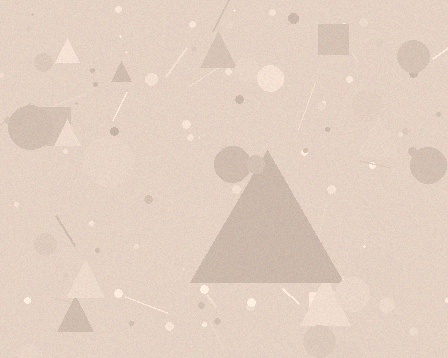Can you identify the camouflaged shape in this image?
The camouflaged shape is a triangle.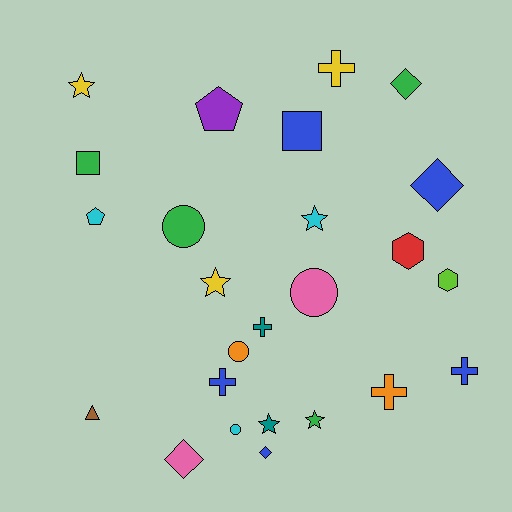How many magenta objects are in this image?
There are no magenta objects.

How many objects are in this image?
There are 25 objects.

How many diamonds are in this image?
There are 4 diamonds.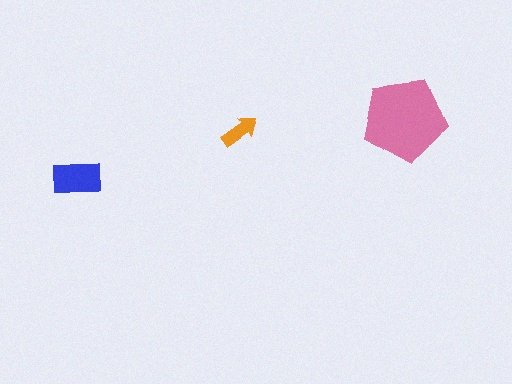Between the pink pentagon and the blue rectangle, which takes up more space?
The pink pentagon.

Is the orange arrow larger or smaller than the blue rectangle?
Smaller.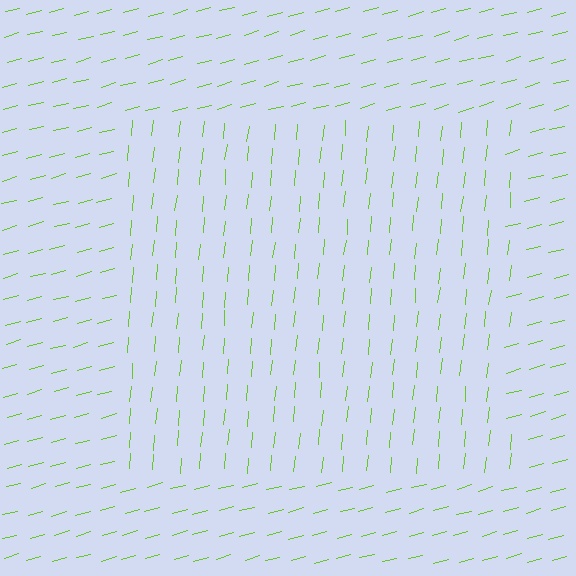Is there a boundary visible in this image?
Yes, there is a texture boundary formed by a change in line orientation.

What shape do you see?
I see a rectangle.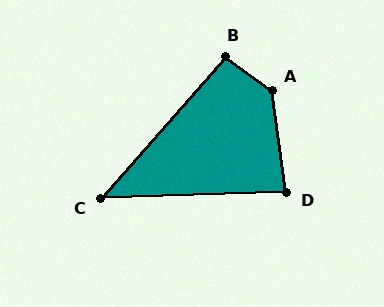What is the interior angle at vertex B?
Approximately 96 degrees (obtuse).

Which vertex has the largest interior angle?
A, at approximately 133 degrees.